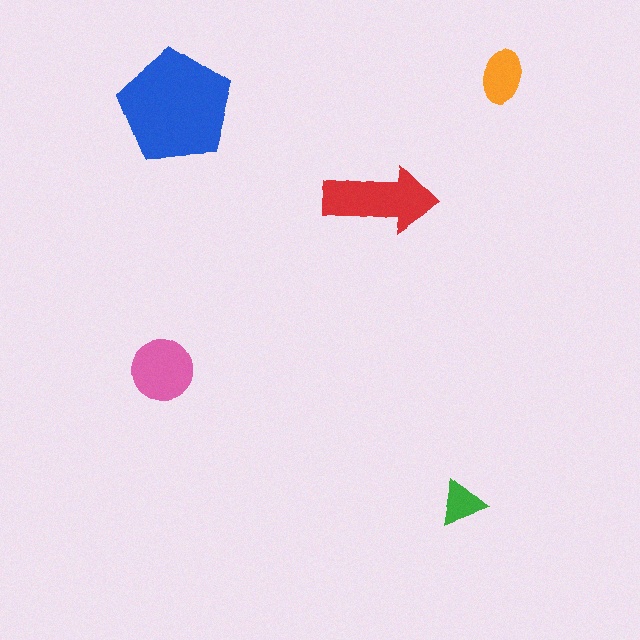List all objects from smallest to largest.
The green triangle, the orange ellipse, the pink circle, the red arrow, the blue pentagon.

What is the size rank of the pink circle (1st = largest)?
3rd.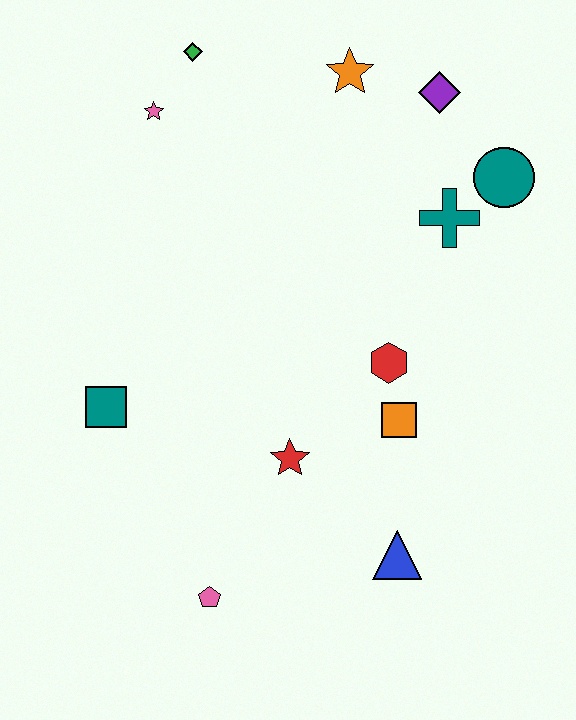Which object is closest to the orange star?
The purple diamond is closest to the orange star.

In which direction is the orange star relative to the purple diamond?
The orange star is to the left of the purple diamond.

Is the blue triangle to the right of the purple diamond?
No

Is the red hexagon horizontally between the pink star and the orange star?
No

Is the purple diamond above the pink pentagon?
Yes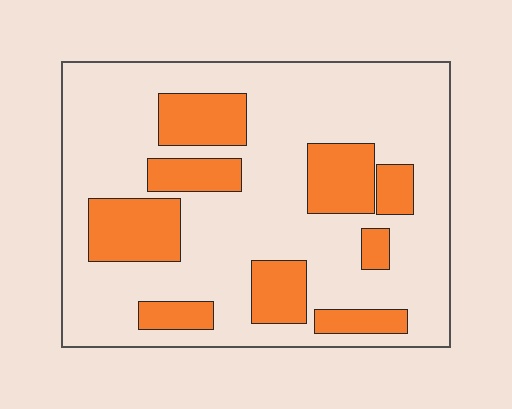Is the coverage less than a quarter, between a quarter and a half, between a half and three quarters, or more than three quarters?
Between a quarter and a half.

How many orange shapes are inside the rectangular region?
9.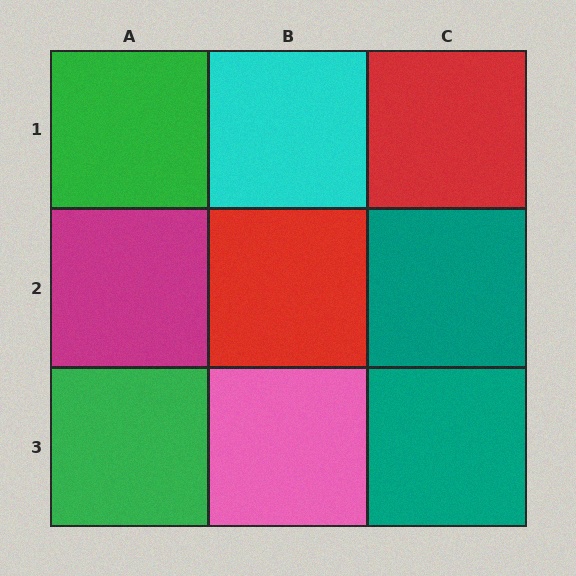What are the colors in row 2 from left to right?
Magenta, red, teal.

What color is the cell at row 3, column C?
Teal.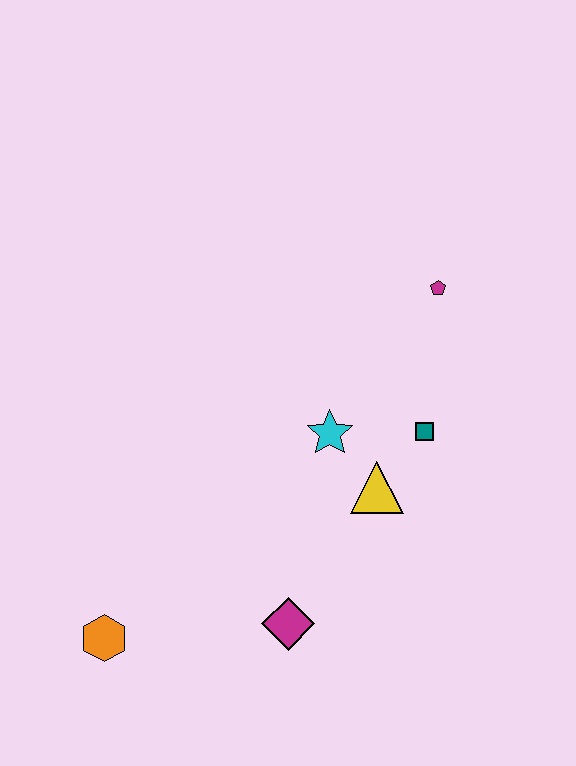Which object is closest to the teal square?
The yellow triangle is closest to the teal square.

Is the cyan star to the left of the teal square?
Yes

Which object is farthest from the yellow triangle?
The orange hexagon is farthest from the yellow triangle.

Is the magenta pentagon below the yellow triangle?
No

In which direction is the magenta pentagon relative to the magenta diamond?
The magenta pentagon is above the magenta diamond.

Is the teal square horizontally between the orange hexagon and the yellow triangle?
No